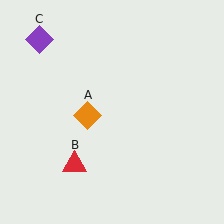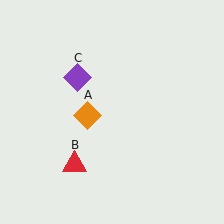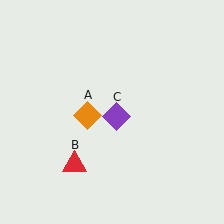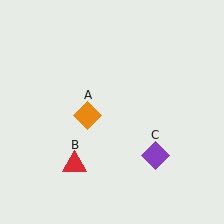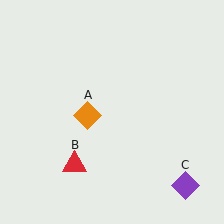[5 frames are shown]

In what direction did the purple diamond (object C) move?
The purple diamond (object C) moved down and to the right.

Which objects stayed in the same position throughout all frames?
Orange diamond (object A) and red triangle (object B) remained stationary.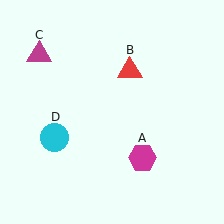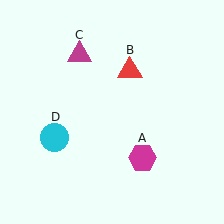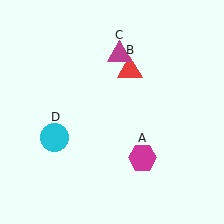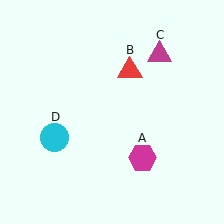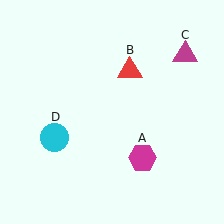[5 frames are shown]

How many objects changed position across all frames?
1 object changed position: magenta triangle (object C).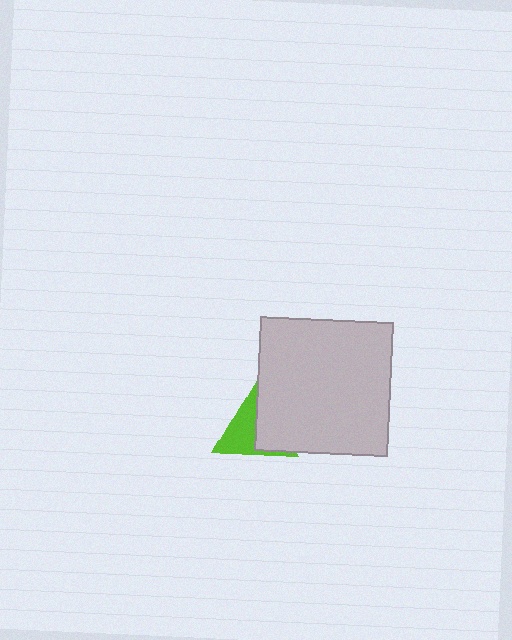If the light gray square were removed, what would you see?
You would see the complete lime triangle.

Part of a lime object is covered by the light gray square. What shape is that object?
It is a triangle.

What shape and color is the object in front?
The object in front is a light gray square.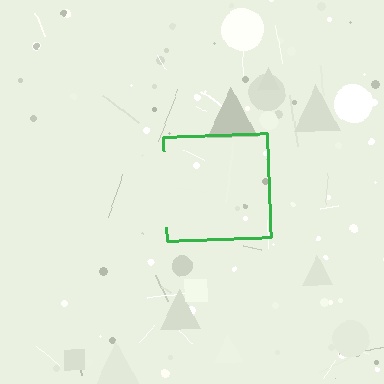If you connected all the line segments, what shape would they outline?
They would outline a square.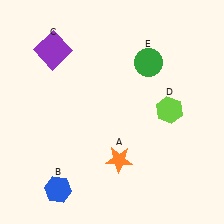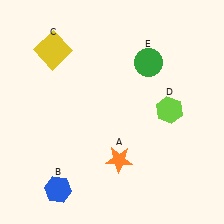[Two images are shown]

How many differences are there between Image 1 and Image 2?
There is 1 difference between the two images.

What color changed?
The square (C) changed from purple in Image 1 to yellow in Image 2.